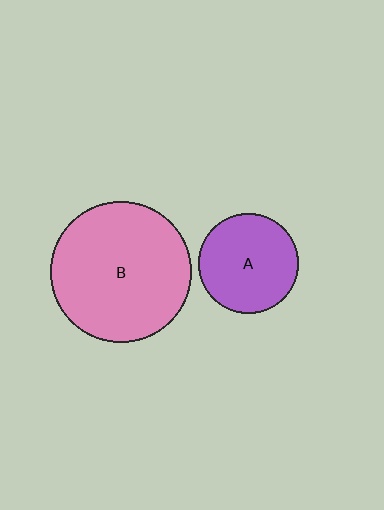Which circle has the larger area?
Circle B (pink).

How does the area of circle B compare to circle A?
Approximately 2.0 times.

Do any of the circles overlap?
No, none of the circles overlap.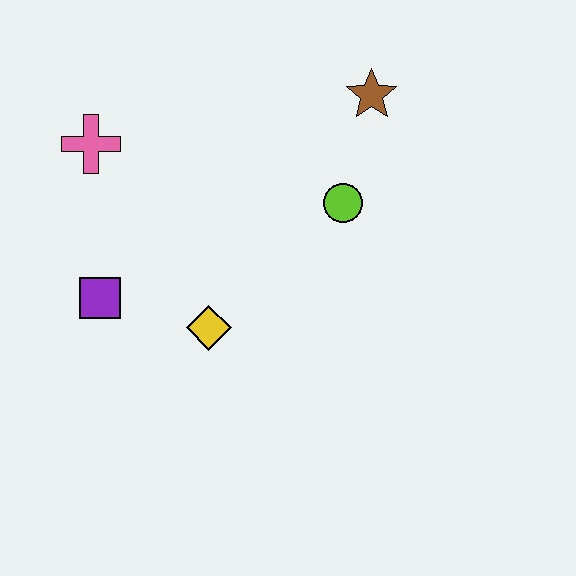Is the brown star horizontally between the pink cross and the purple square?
No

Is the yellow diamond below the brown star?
Yes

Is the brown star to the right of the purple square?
Yes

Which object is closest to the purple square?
The yellow diamond is closest to the purple square.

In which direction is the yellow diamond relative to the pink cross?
The yellow diamond is below the pink cross.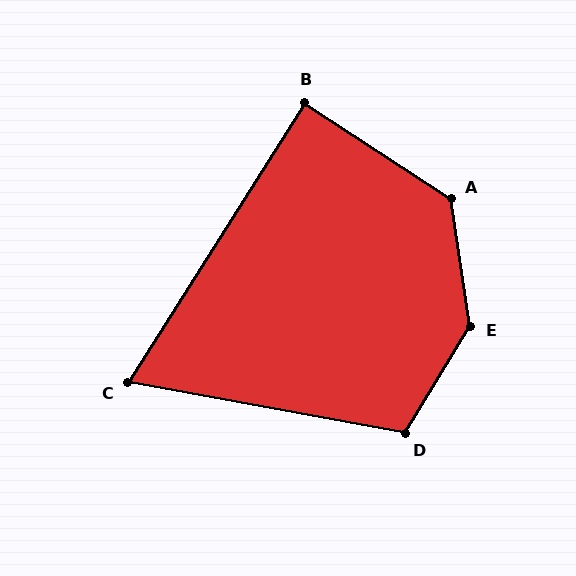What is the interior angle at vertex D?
Approximately 111 degrees (obtuse).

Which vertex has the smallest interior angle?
C, at approximately 68 degrees.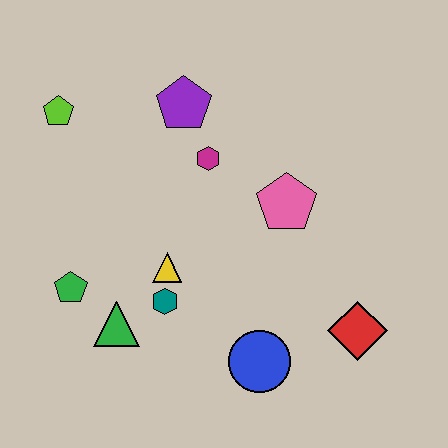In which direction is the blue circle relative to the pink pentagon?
The blue circle is below the pink pentagon.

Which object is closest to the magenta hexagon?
The purple pentagon is closest to the magenta hexagon.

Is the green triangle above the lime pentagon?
No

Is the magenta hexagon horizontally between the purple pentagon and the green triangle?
No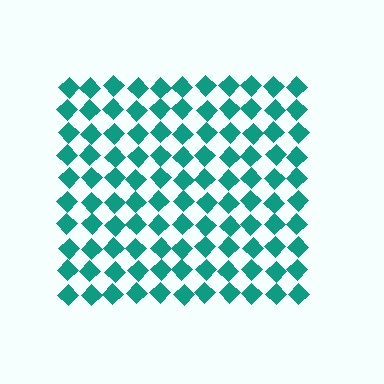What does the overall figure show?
The overall figure shows a square.